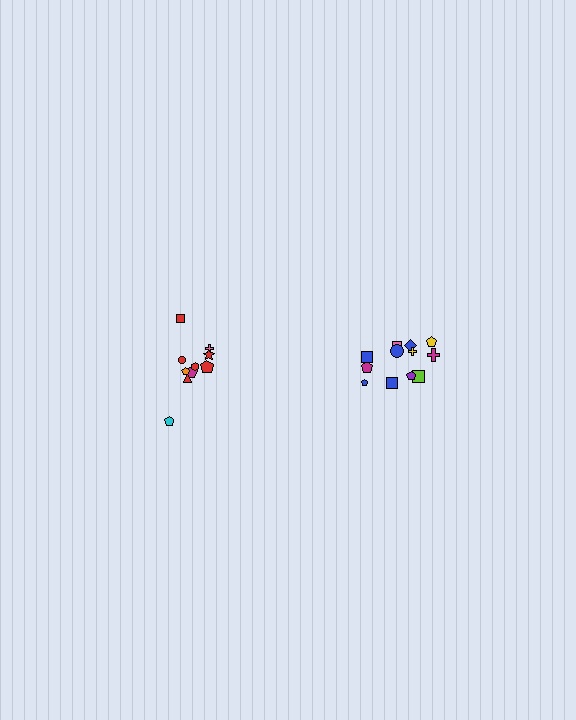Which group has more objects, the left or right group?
The right group.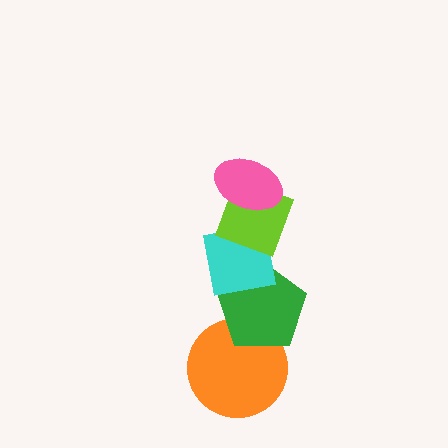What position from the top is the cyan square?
The cyan square is 3rd from the top.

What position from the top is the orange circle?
The orange circle is 5th from the top.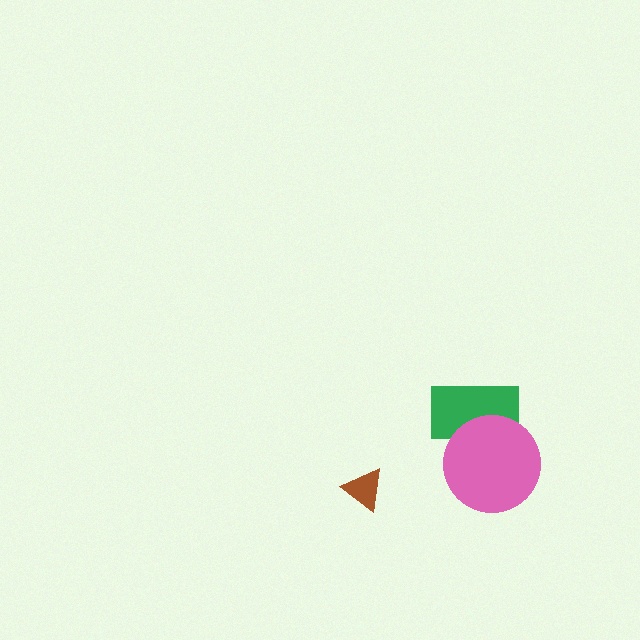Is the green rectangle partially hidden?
Yes, it is partially covered by another shape.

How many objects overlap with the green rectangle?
1 object overlaps with the green rectangle.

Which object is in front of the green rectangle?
The pink circle is in front of the green rectangle.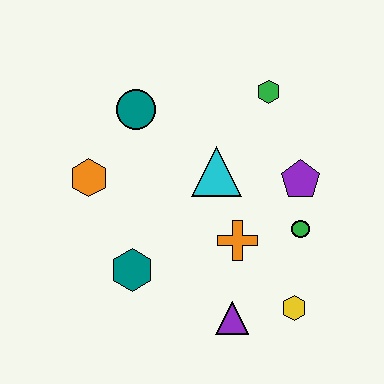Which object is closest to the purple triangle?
The yellow hexagon is closest to the purple triangle.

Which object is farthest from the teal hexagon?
The green hexagon is farthest from the teal hexagon.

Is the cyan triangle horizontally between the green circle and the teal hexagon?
Yes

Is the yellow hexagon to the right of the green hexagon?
Yes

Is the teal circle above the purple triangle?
Yes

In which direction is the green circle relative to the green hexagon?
The green circle is below the green hexagon.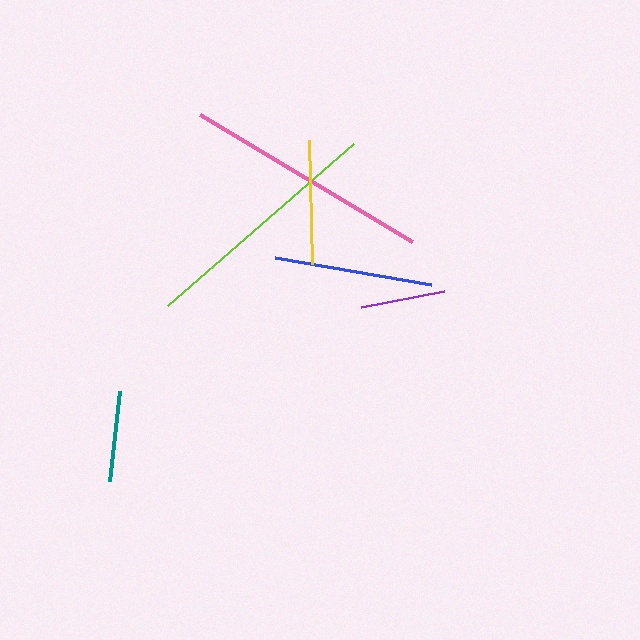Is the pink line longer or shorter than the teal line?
The pink line is longer than the teal line.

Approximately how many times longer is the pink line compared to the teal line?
The pink line is approximately 2.7 times the length of the teal line.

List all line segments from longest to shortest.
From longest to shortest: pink, lime, blue, yellow, teal, purple.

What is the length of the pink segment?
The pink segment is approximately 248 pixels long.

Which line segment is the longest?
The pink line is the longest at approximately 248 pixels.